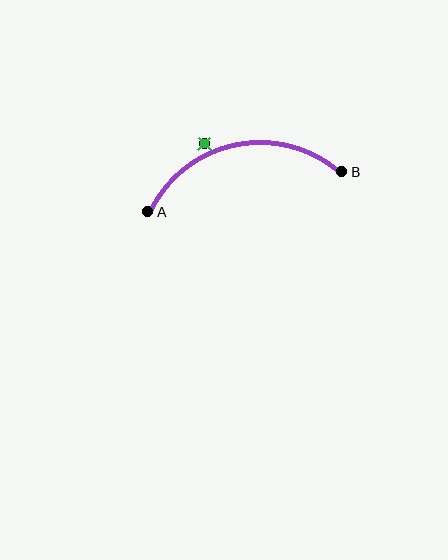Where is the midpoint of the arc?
The arc midpoint is the point on the curve farthest from the straight line joining A and B. It sits above that line.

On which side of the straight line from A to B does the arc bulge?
The arc bulges above the straight line connecting A and B.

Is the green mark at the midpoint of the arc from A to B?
No — the green mark does not lie on the arc at all. It sits slightly outside the curve.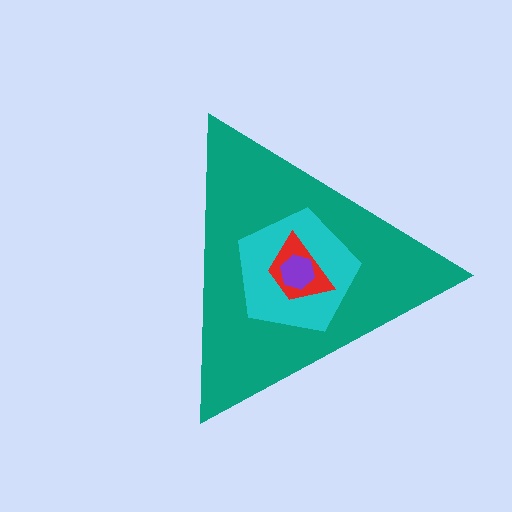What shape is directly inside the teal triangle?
The cyan pentagon.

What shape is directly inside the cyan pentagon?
The red trapezoid.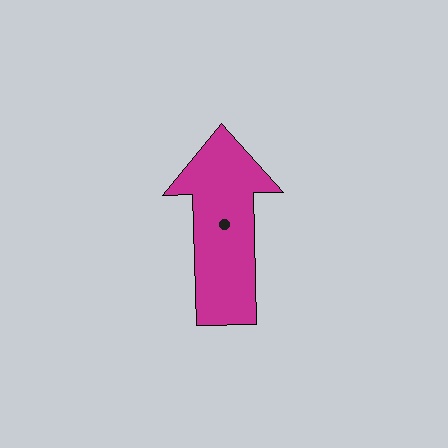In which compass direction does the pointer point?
North.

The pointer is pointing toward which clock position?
Roughly 12 o'clock.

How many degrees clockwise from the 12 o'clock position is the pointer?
Approximately 359 degrees.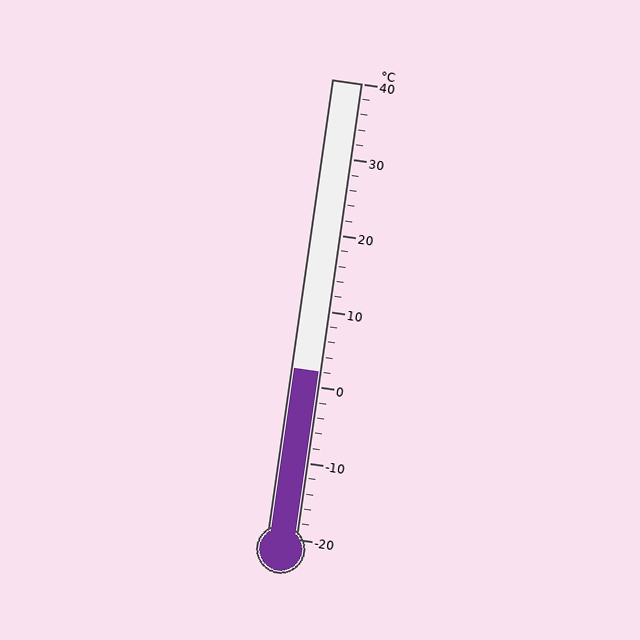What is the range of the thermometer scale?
The thermometer scale ranges from -20°C to 40°C.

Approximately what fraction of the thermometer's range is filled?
The thermometer is filled to approximately 35% of its range.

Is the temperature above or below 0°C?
The temperature is above 0°C.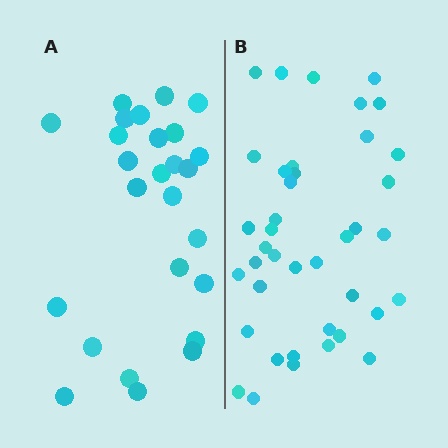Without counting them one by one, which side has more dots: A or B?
Region B (the right region) has more dots.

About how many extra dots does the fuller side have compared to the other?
Region B has approximately 15 more dots than region A.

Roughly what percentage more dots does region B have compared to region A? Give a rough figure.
About 55% more.